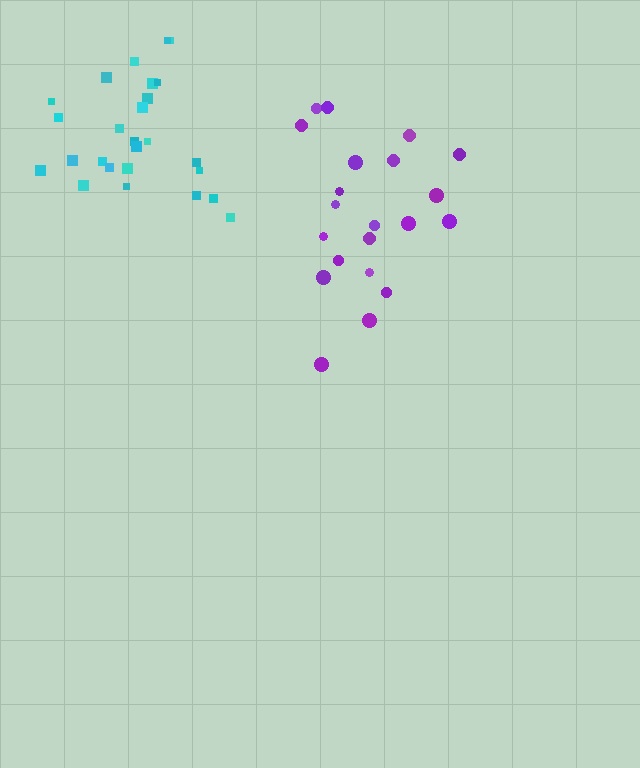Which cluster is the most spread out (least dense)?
Purple.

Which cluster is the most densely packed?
Cyan.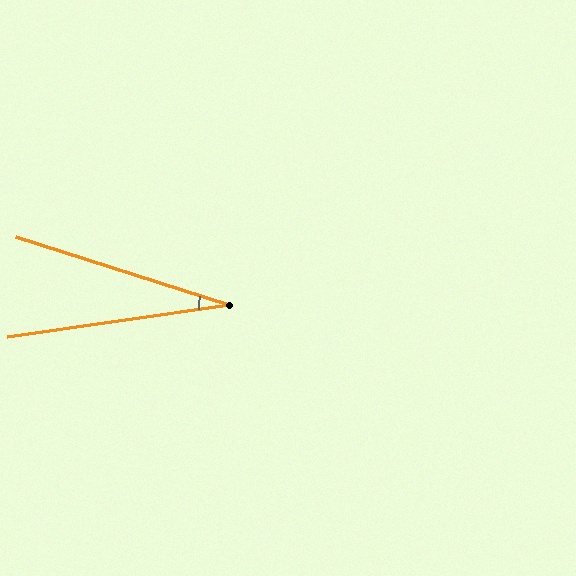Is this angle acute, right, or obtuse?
It is acute.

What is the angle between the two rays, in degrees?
Approximately 26 degrees.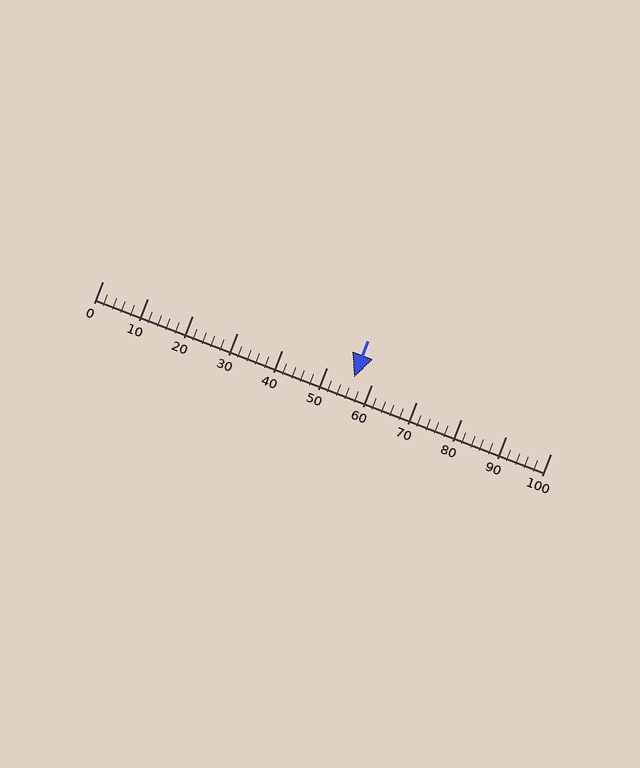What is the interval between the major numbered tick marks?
The major tick marks are spaced 10 units apart.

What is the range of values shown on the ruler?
The ruler shows values from 0 to 100.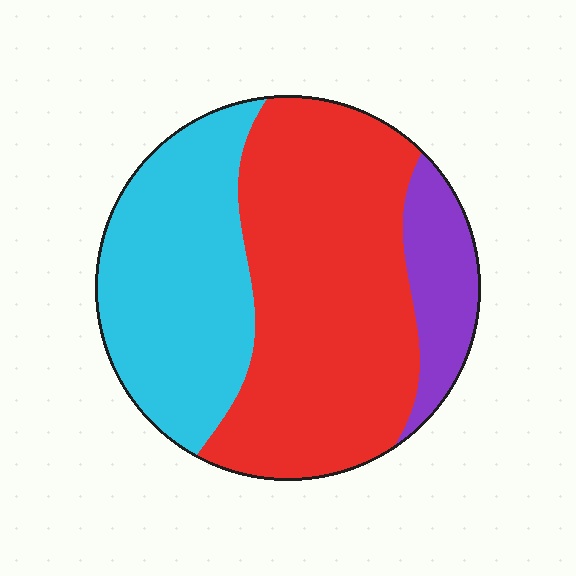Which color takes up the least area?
Purple, at roughly 10%.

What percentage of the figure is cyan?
Cyan covers about 35% of the figure.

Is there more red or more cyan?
Red.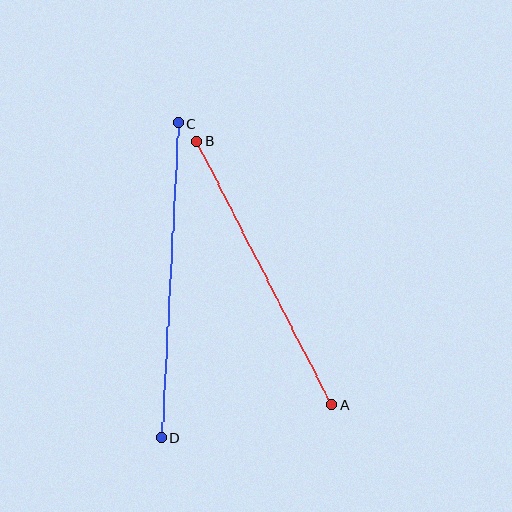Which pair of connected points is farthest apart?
Points C and D are farthest apart.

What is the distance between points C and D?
The distance is approximately 315 pixels.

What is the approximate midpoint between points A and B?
The midpoint is at approximately (264, 273) pixels.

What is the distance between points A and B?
The distance is approximately 296 pixels.